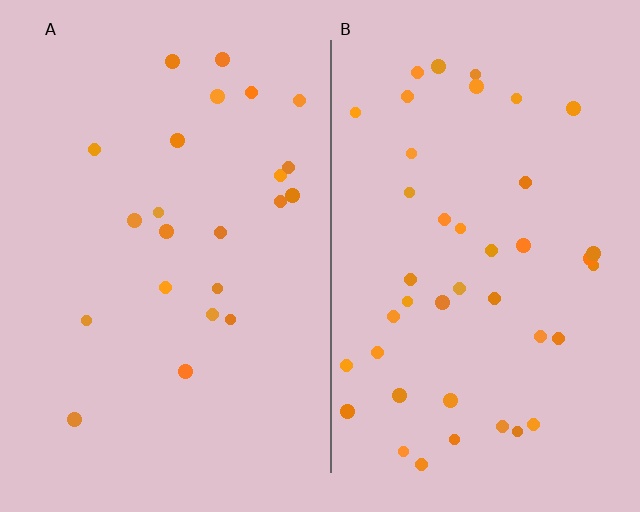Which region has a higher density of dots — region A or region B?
B (the right).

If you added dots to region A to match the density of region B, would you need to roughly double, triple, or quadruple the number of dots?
Approximately double.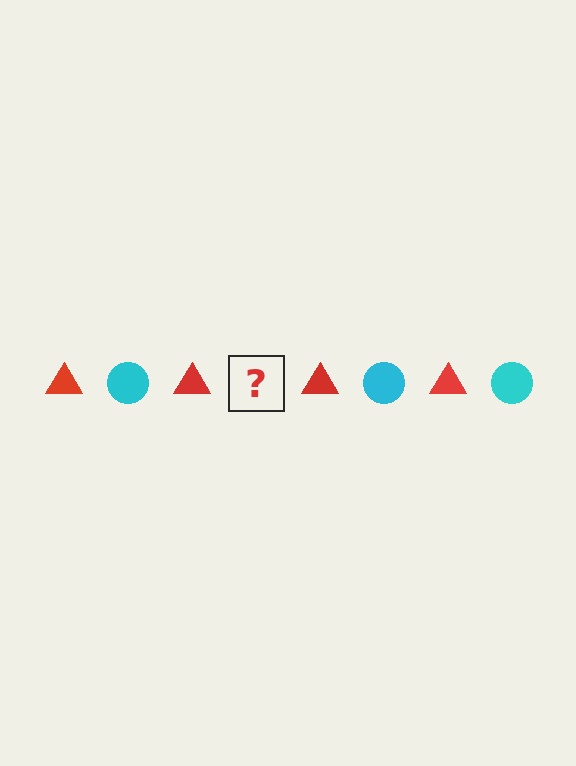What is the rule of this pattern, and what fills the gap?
The rule is that the pattern alternates between red triangle and cyan circle. The gap should be filled with a cyan circle.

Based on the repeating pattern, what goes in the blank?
The blank should be a cyan circle.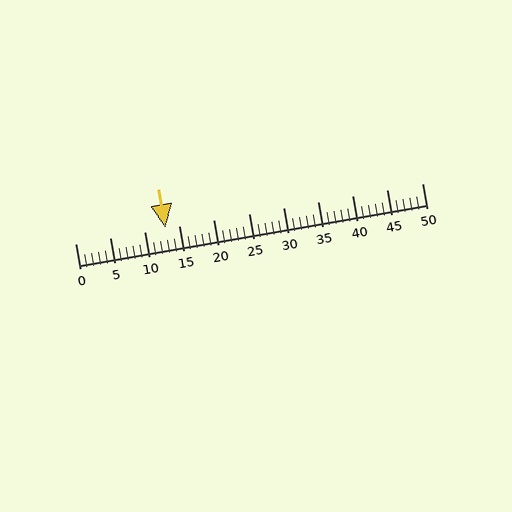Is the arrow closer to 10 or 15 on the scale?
The arrow is closer to 15.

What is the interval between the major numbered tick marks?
The major tick marks are spaced 5 units apart.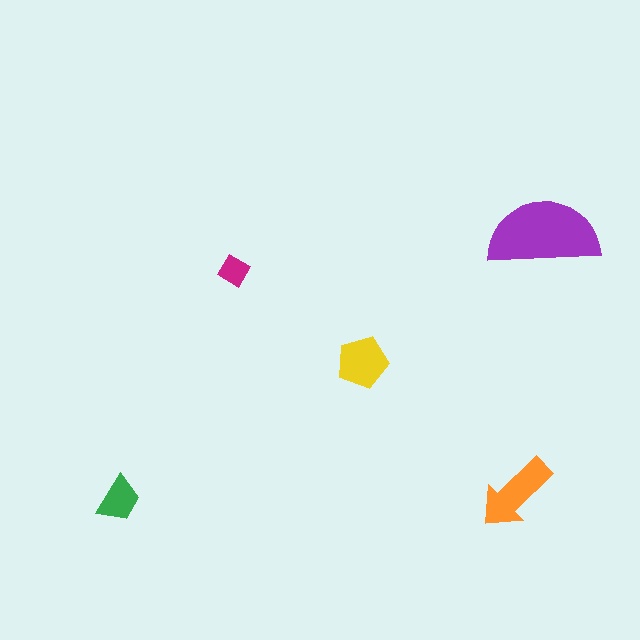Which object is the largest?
The purple semicircle.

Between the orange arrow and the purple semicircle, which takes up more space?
The purple semicircle.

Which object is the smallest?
The magenta diamond.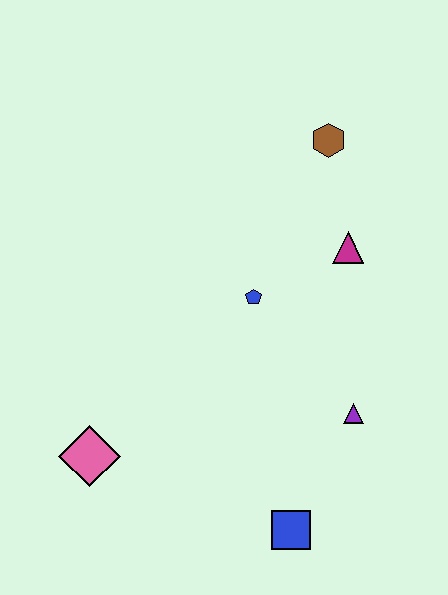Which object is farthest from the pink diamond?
The brown hexagon is farthest from the pink diamond.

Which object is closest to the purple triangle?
The blue square is closest to the purple triangle.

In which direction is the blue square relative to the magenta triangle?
The blue square is below the magenta triangle.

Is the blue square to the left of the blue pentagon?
No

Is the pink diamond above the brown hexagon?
No